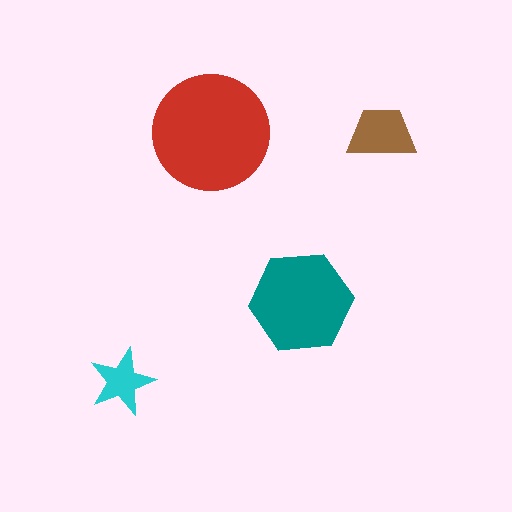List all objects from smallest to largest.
The cyan star, the brown trapezoid, the teal hexagon, the red circle.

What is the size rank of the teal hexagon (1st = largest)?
2nd.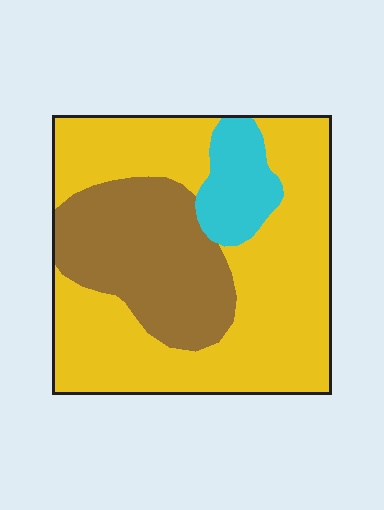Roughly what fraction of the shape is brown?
Brown covers about 30% of the shape.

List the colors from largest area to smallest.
From largest to smallest: yellow, brown, cyan.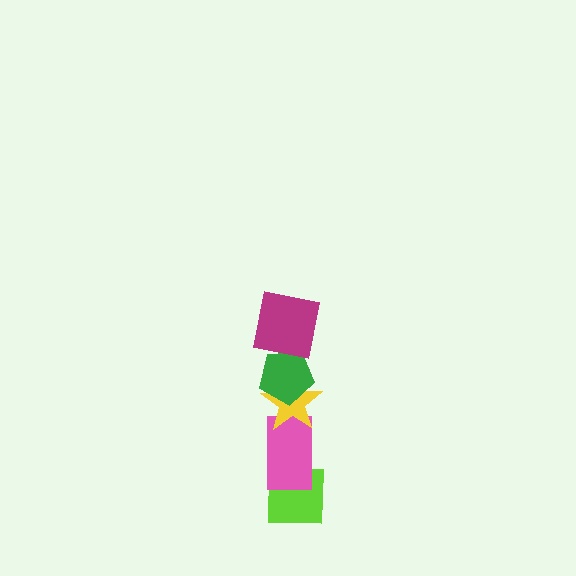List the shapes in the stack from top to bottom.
From top to bottom: the magenta square, the green pentagon, the yellow star, the pink rectangle, the lime square.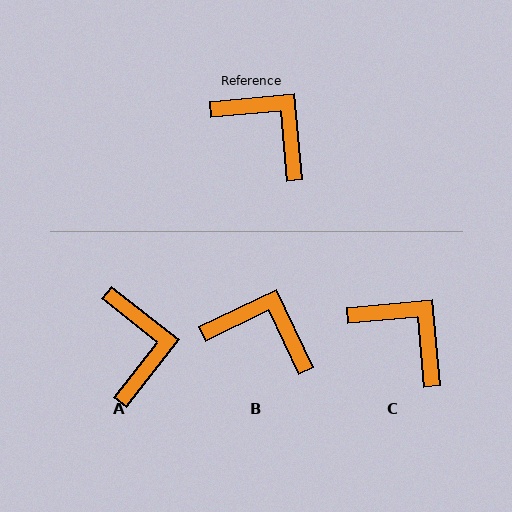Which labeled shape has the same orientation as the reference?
C.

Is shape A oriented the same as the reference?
No, it is off by about 43 degrees.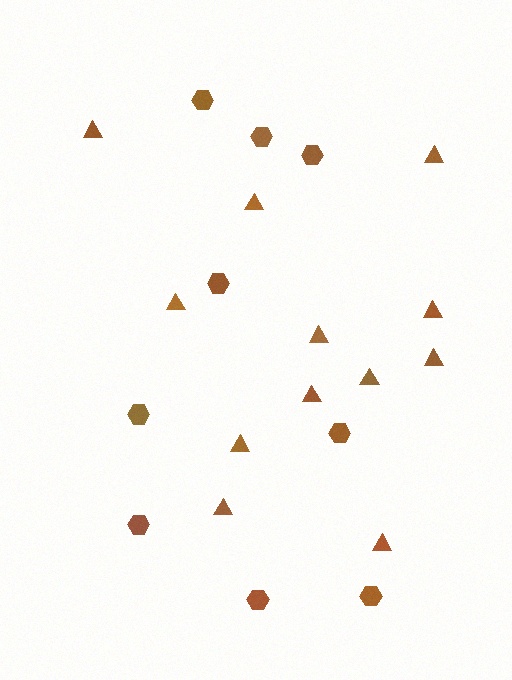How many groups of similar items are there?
There are 2 groups: one group of triangles (12) and one group of hexagons (9).